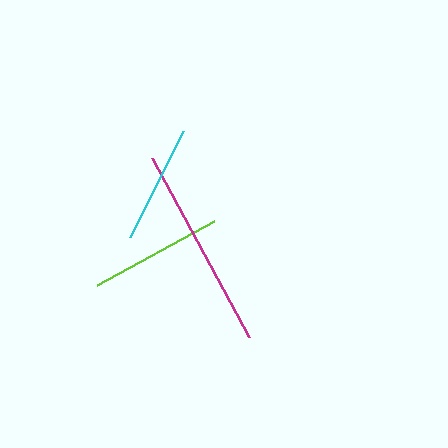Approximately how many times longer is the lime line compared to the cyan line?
The lime line is approximately 1.1 times the length of the cyan line.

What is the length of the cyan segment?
The cyan segment is approximately 119 pixels long.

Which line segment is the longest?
The magenta line is the longest at approximately 204 pixels.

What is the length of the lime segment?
The lime segment is approximately 133 pixels long.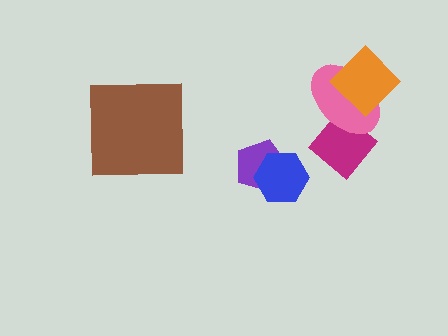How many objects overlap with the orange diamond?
1 object overlaps with the orange diamond.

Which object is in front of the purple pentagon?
The blue hexagon is in front of the purple pentagon.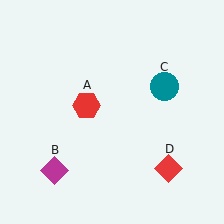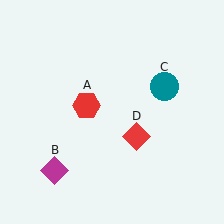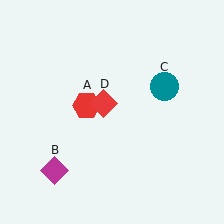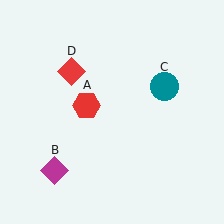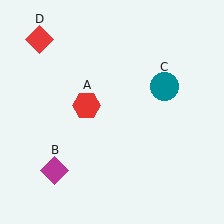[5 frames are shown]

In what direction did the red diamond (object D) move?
The red diamond (object D) moved up and to the left.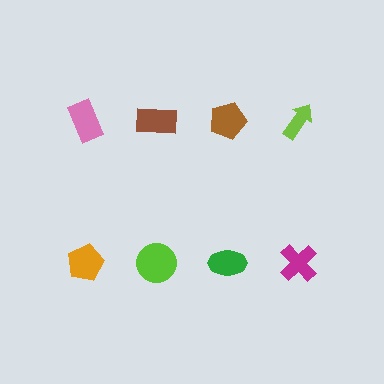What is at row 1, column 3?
A brown pentagon.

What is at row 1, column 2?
A brown rectangle.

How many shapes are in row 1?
4 shapes.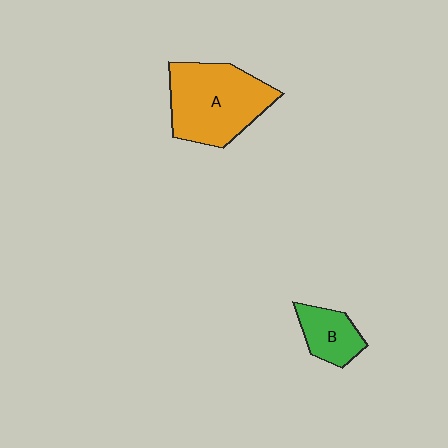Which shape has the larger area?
Shape A (orange).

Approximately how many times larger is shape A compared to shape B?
Approximately 2.4 times.